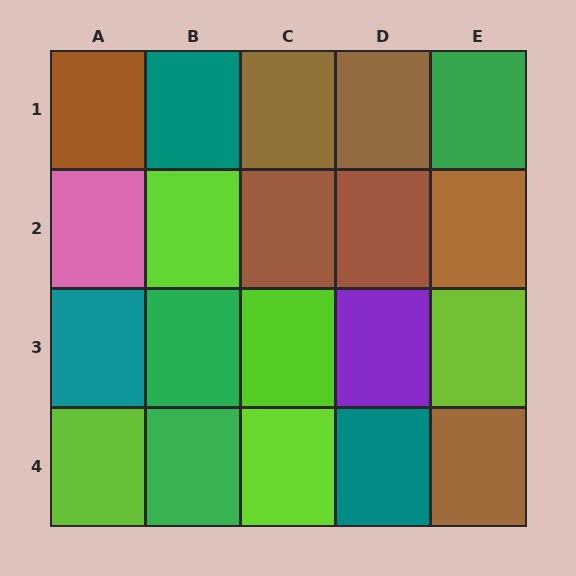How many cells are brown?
7 cells are brown.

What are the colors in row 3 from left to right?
Teal, green, lime, purple, lime.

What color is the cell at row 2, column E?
Brown.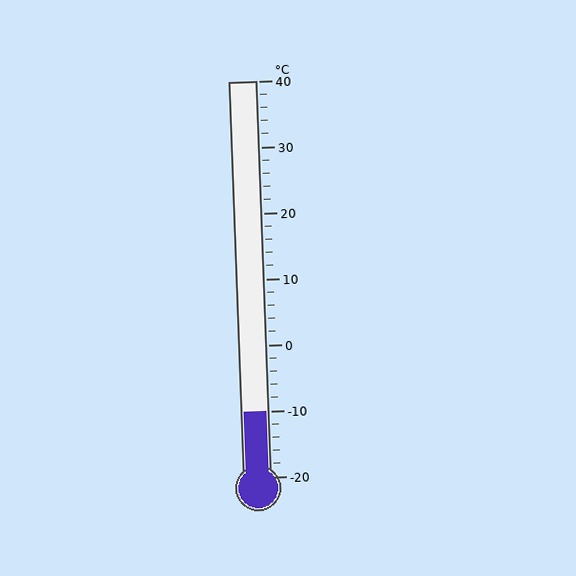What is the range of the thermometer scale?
The thermometer scale ranges from -20°C to 40°C.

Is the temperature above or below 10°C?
The temperature is below 10°C.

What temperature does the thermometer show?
The thermometer shows approximately -10°C.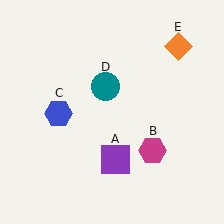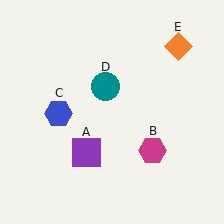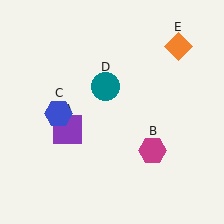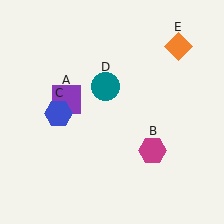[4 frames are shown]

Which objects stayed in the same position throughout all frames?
Magenta hexagon (object B) and blue hexagon (object C) and teal circle (object D) and orange diamond (object E) remained stationary.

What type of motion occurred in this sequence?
The purple square (object A) rotated clockwise around the center of the scene.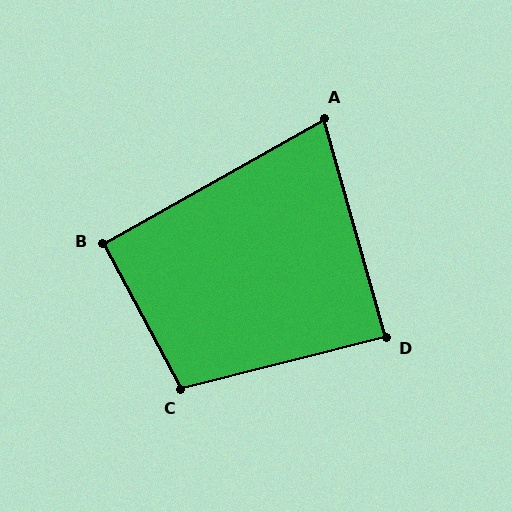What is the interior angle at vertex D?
Approximately 88 degrees (approximately right).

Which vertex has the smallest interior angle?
A, at approximately 76 degrees.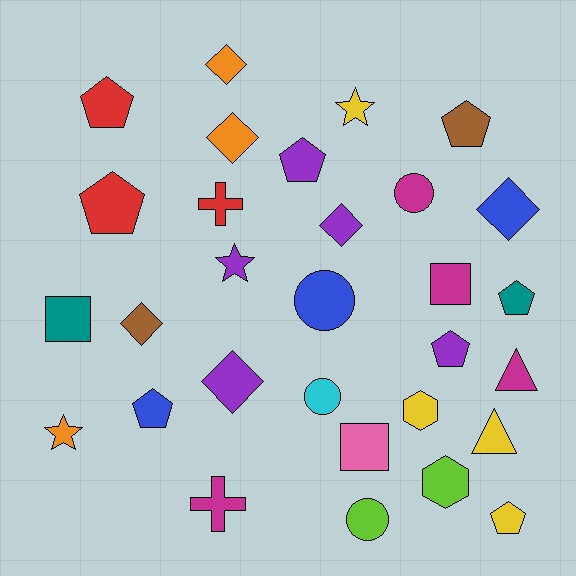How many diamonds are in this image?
There are 6 diamonds.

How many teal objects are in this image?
There are 2 teal objects.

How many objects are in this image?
There are 30 objects.